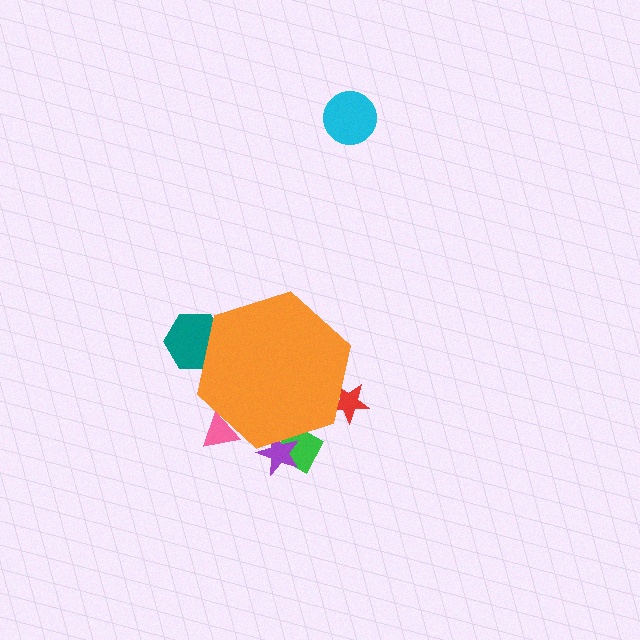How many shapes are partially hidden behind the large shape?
5 shapes are partially hidden.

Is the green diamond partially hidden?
Yes, the green diamond is partially hidden behind the orange hexagon.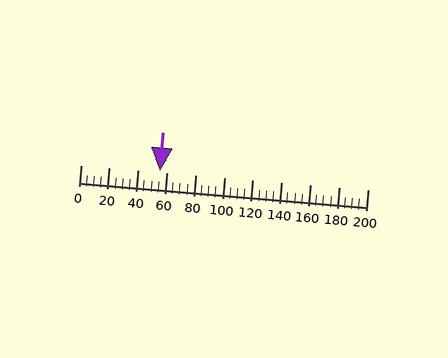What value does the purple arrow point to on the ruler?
The purple arrow points to approximately 55.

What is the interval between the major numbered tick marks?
The major tick marks are spaced 20 units apart.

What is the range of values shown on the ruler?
The ruler shows values from 0 to 200.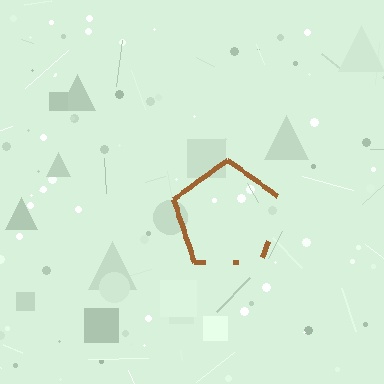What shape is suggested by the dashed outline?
The dashed outline suggests a pentagon.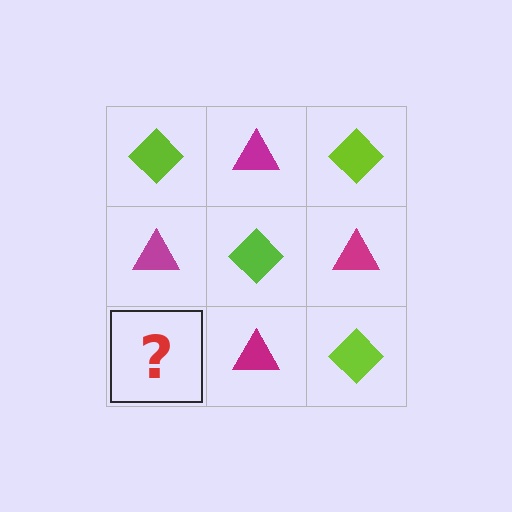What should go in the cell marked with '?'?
The missing cell should contain a lime diamond.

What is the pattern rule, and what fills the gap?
The rule is that it alternates lime diamond and magenta triangle in a checkerboard pattern. The gap should be filled with a lime diamond.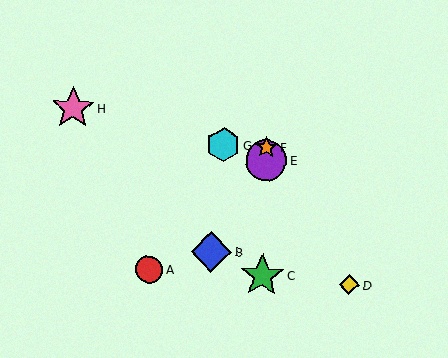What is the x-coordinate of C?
Object C is at x≈262.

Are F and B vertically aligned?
No, F is at x≈266 and B is at x≈211.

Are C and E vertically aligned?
Yes, both are at x≈262.